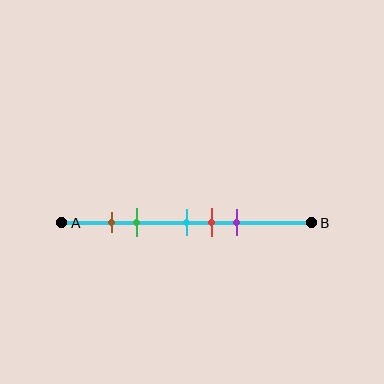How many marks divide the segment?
There are 5 marks dividing the segment.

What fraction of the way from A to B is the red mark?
The red mark is approximately 60% (0.6) of the way from A to B.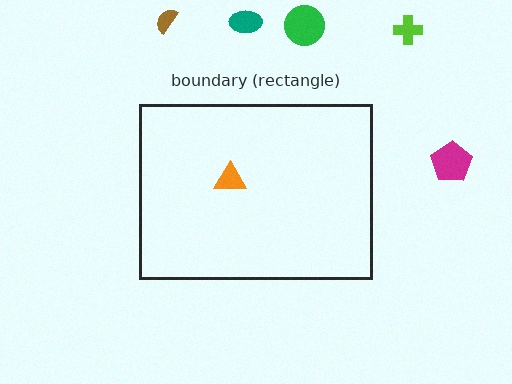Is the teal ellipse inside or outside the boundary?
Outside.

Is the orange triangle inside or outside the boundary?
Inside.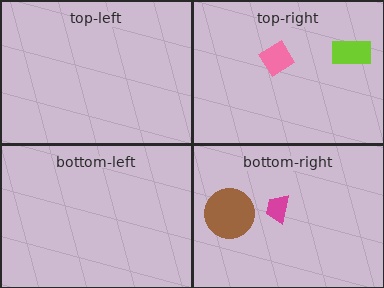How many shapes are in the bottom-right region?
2.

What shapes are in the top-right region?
The pink diamond, the lime rectangle.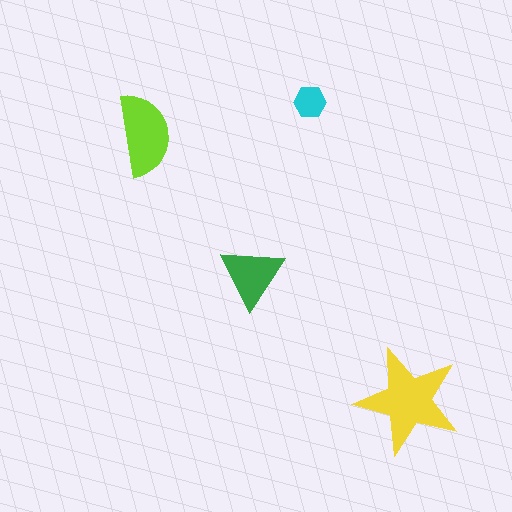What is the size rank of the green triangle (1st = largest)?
3rd.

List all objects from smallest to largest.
The cyan hexagon, the green triangle, the lime semicircle, the yellow star.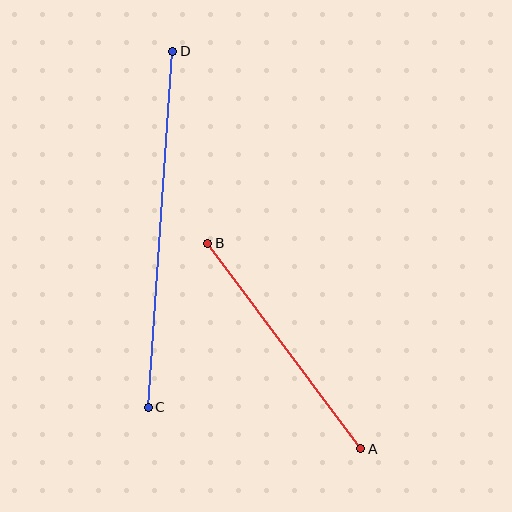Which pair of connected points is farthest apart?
Points C and D are farthest apart.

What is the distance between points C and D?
The distance is approximately 357 pixels.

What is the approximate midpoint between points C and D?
The midpoint is at approximately (160, 229) pixels.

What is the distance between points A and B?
The distance is approximately 256 pixels.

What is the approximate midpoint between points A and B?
The midpoint is at approximately (284, 346) pixels.